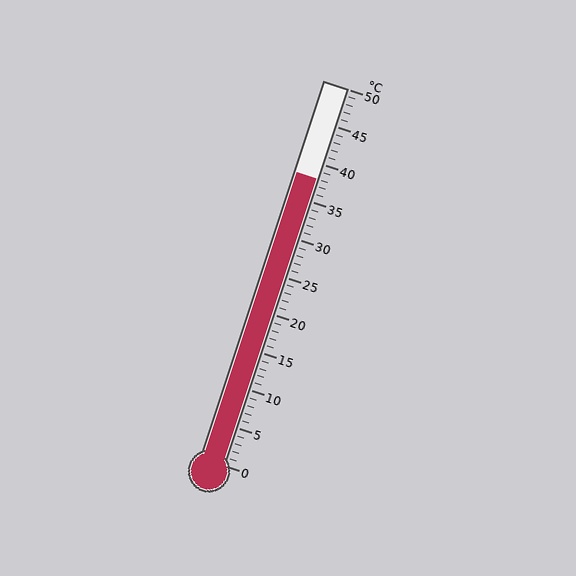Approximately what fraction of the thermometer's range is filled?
The thermometer is filled to approximately 75% of its range.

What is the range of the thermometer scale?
The thermometer scale ranges from 0°C to 50°C.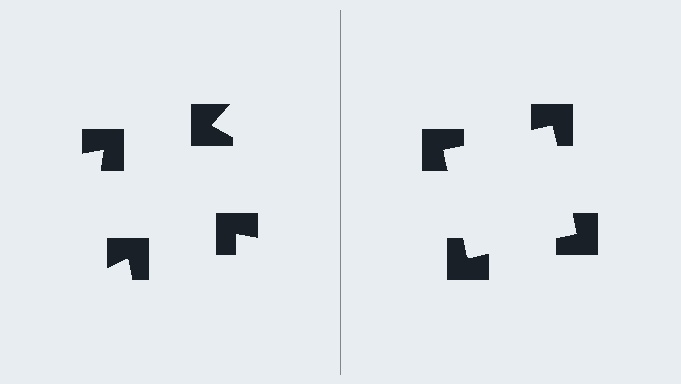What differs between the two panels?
The notched squares are positioned identically on both sides; only the wedge orientations differ. On the right they align to a square; on the left they are misaligned.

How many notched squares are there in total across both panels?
8 — 4 on each side.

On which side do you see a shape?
An illusory square appears on the right side. On the left side the wedge cuts are rotated, so no coherent shape forms.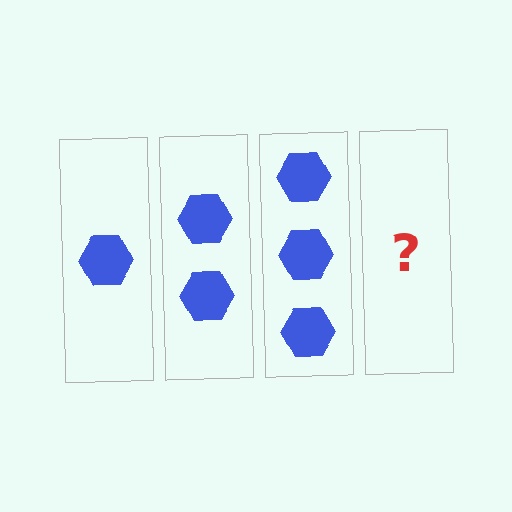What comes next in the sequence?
The next element should be 4 hexagons.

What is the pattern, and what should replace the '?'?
The pattern is that each step adds one more hexagon. The '?' should be 4 hexagons.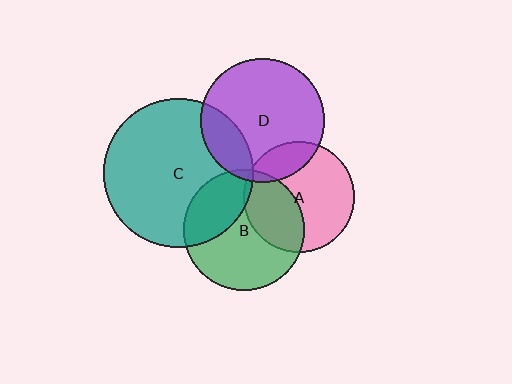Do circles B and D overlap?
Yes.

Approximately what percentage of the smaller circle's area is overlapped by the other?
Approximately 5%.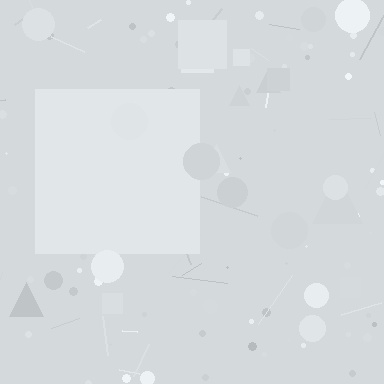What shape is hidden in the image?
A square is hidden in the image.